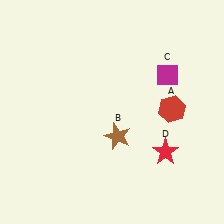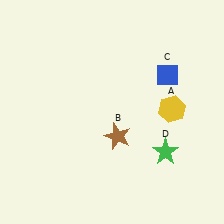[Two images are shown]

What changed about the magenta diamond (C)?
In Image 1, C is magenta. In Image 2, it changed to blue.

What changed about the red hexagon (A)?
In Image 1, A is red. In Image 2, it changed to yellow.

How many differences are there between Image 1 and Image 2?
There are 3 differences between the two images.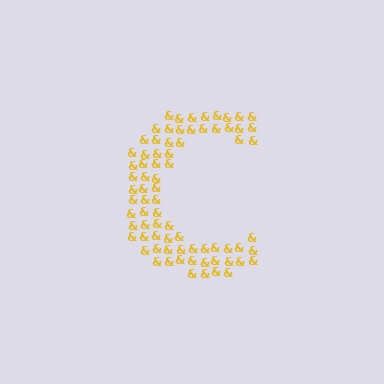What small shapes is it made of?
It is made of small ampersands.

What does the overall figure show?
The overall figure shows the letter C.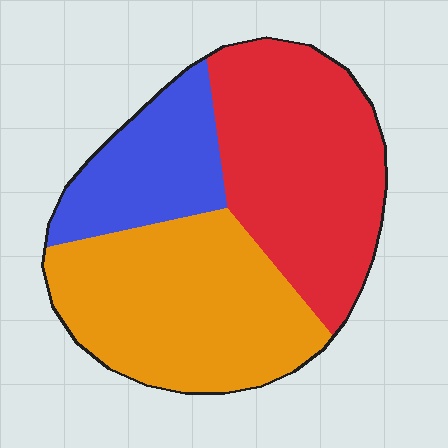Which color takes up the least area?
Blue, at roughly 20%.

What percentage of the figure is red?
Red takes up about two fifths (2/5) of the figure.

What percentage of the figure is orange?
Orange covers roughly 40% of the figure.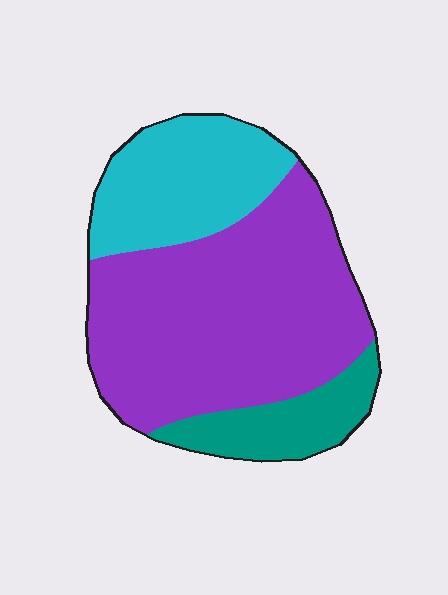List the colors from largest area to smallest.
From largest to smallest: purple, cyan, teal.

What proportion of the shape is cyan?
Cyan takes up between a sixth and a third of the shape.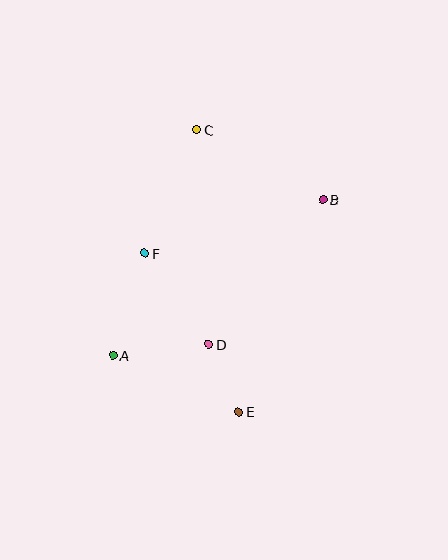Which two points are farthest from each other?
Points C and E are farthest from each other.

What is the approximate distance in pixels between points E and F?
The distance between E and F is approximately 185 pixels.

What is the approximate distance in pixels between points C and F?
The distance between C and F is approximately 134 pixels.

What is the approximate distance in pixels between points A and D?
The distance between A and D is approximately 97 pixels.